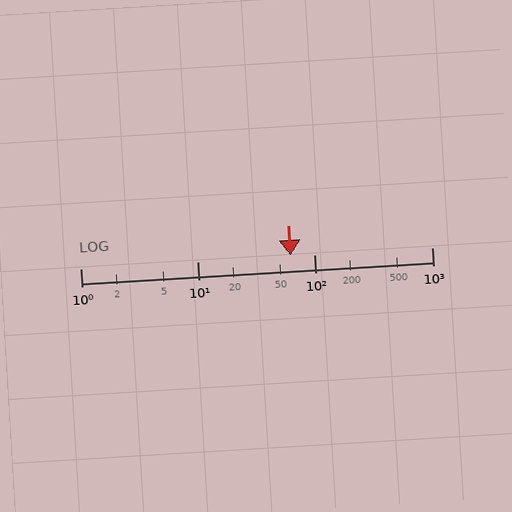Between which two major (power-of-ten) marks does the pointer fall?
The pointer is between 10 and 100.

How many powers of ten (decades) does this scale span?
The scale spans 3 decades, from 1 to 1000.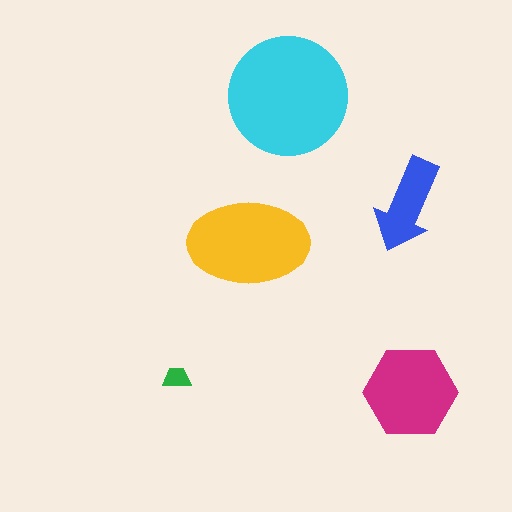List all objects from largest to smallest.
The cyan circle, the yellow ellipse, the magenta hexagon, the blue arrow, the green trapezoid.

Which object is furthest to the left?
The green trapezoid is leftmost.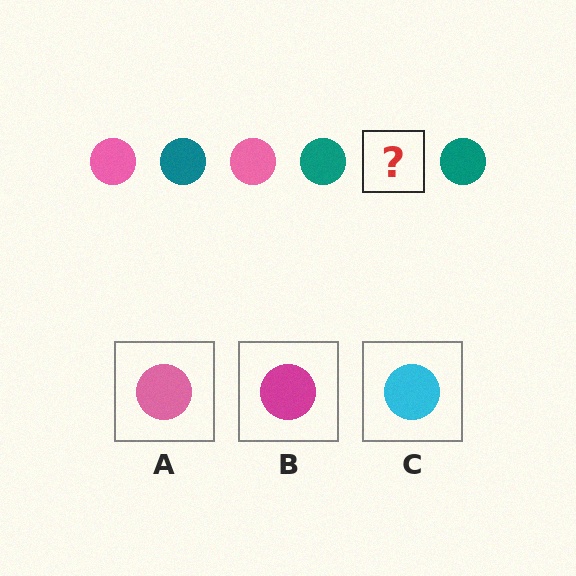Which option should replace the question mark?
Option A.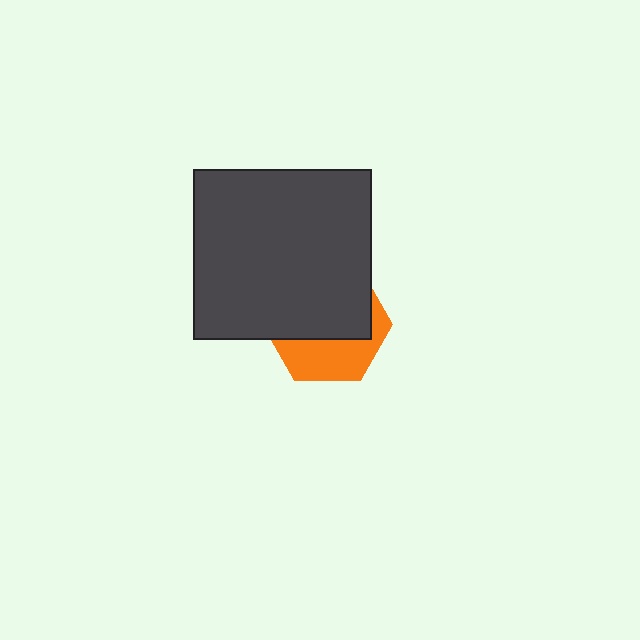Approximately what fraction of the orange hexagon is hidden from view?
Roughly 60% of the orange hexagon is hidden behind the dark gray rectangle.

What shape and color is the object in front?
The object in front is a dark gray rectangle.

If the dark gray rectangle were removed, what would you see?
You would see the complete orange hexagon.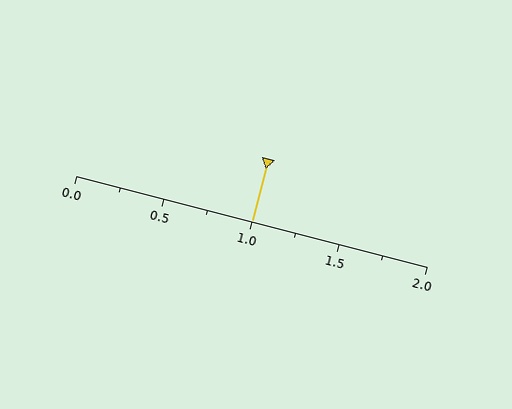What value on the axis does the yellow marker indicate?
The marker indicates approximately 1.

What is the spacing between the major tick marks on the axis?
The major ticks are spaced 0.5 apart.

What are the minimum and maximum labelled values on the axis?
The axis runs from 0.0 to 2.0.